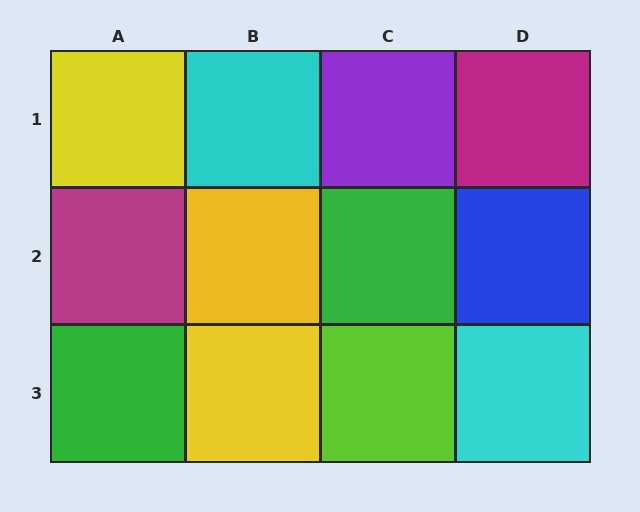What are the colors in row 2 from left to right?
Magenta, yellow, green, blue.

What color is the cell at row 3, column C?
Lime.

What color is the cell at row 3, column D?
Cyan.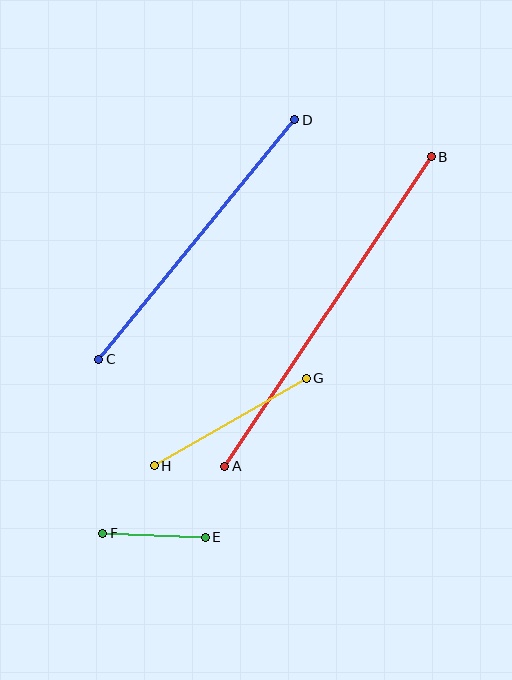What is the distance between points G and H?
The distance is approximately 176 pixels.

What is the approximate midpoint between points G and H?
The midpoint is at approximately (230, 422) pixels.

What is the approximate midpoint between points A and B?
The midpoint is at approximately (328, 312) pixels.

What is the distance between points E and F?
The distance is approximately 102 pixels.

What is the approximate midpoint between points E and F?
The midpoint is at approximately (154, 535) pixels.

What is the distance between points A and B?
The distance is approximately 372 pixels.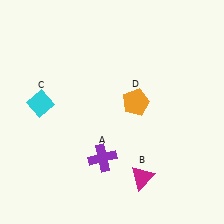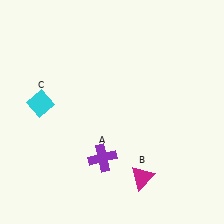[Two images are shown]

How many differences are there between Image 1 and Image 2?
There is 1 difference between the two images.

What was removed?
The orange pentagon (D) was removed in Image 2.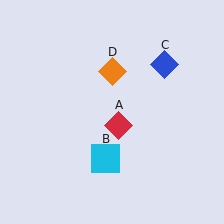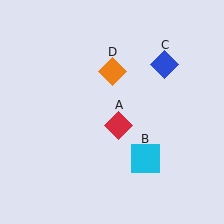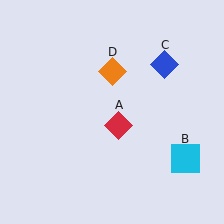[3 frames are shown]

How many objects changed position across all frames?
1 object changed position: cyan square (object B).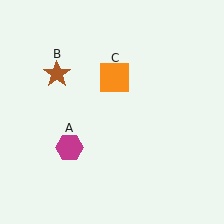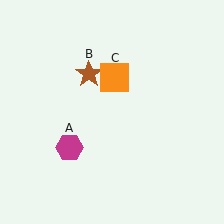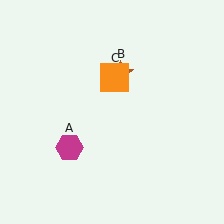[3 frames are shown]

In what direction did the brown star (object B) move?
The brown star (object B) moved right.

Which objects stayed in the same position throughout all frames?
Magenta hexagon (object A) and orange square (object C) remained stationary.